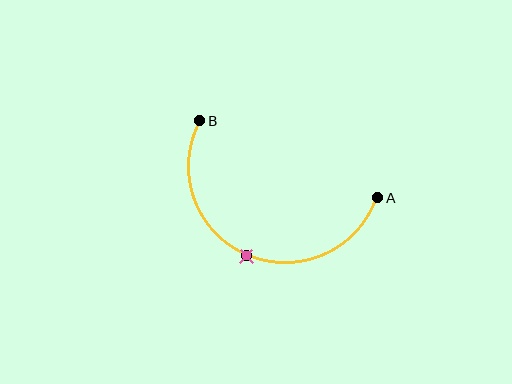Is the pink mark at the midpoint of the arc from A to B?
Yes. The pink mark lies on the arc at equal arc-length from both A and B — it is the arc midpoint.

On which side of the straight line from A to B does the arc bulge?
The arc bulges below the straight line connecting A and B.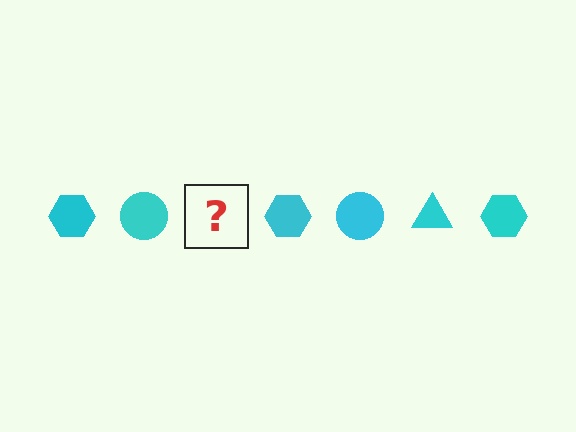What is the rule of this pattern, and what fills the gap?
The rule is that the pattern cycles through hexagon, circle, triangle shapes in cyan. The gap should be filled with a cyan triangle.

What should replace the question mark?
The question mark should be replaced with a cyan triangle.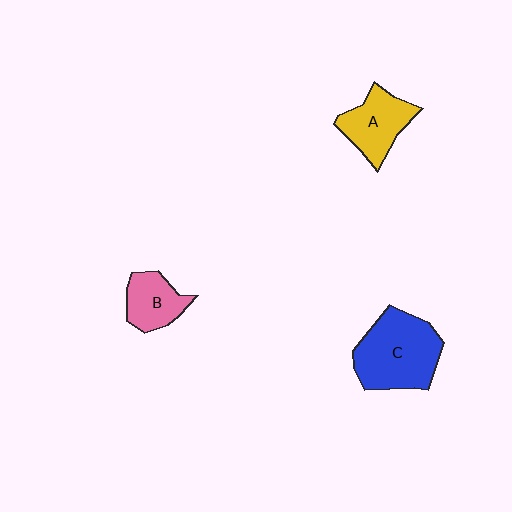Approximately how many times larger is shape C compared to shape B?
Approximately 1.9 times.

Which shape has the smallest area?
Shape B (pink).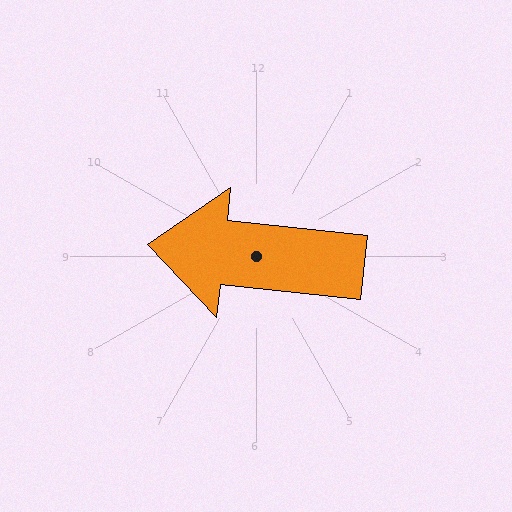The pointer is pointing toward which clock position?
Roughly 9 o'clock.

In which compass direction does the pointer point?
West.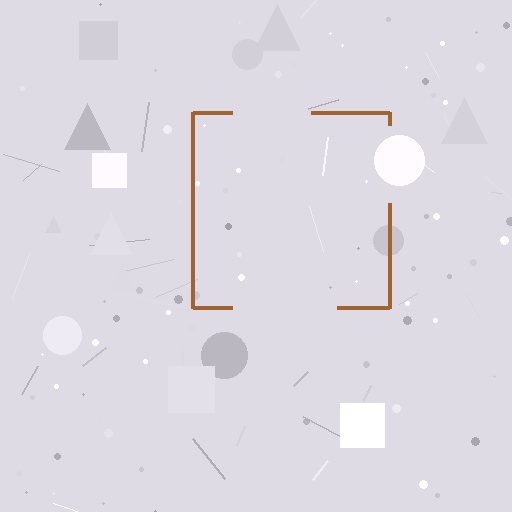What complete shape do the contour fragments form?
The contour fragments form a square.